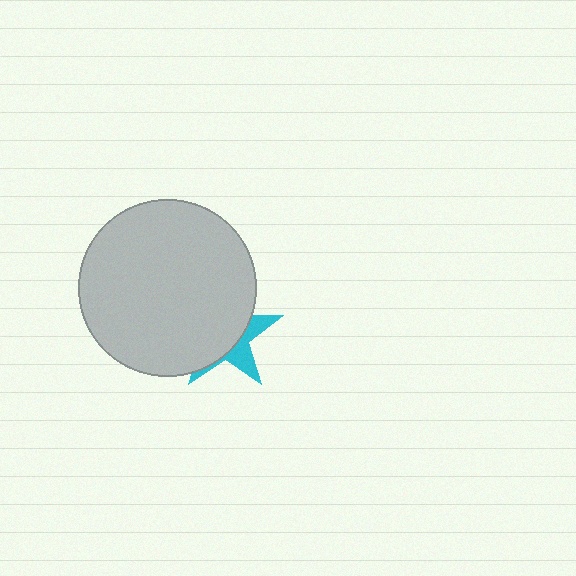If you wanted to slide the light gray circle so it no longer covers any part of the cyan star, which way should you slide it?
Slide it toward the upper-left — that is the most direct way to separate the two shapes.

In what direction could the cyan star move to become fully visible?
The cyan star could move toward the lower-right. That would shift it out from behind the light gray circle entirely.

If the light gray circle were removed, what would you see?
You would see the complete cyan star.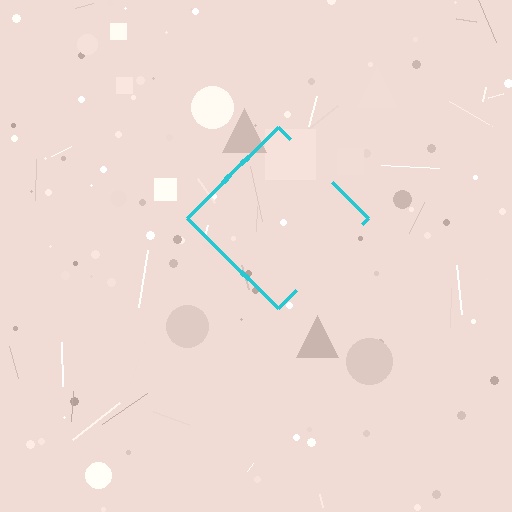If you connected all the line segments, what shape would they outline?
They would outline a diamond.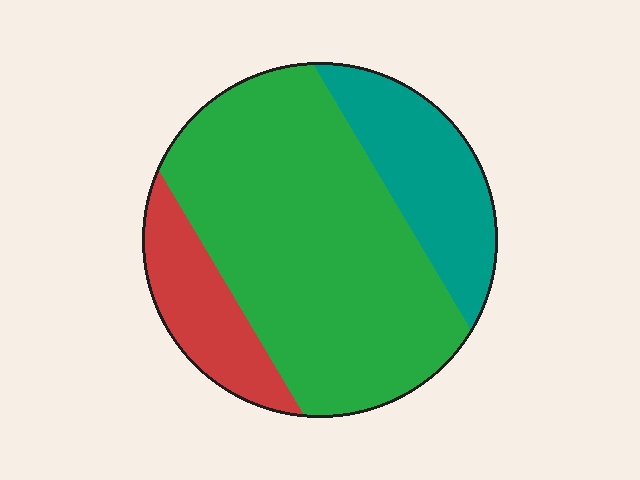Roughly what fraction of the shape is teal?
Teal covers around 20% of the shape.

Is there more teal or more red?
Teal.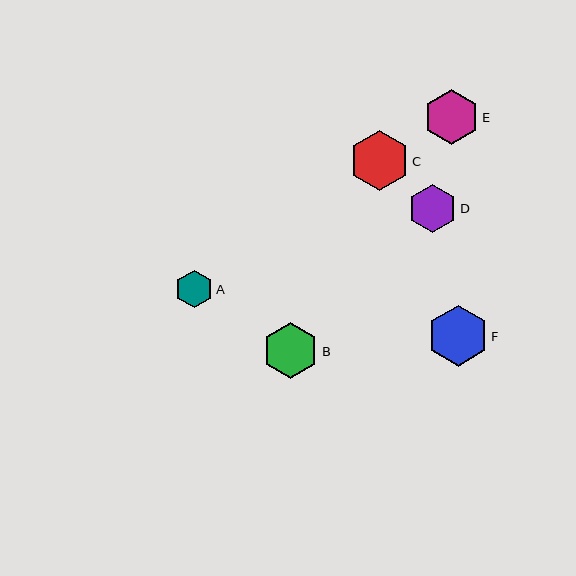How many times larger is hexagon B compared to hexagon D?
Hexagon B is approximately 1.2 times the size of hexagon D.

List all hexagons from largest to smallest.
From largest to smallest: F, C, B, E, D, A.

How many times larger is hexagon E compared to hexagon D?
Hexagon E is approximately 1.1 times the size of hexagon D.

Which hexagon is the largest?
Hexagon F is the largest with a size of approximately 60 pixels.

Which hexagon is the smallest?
Hexagon A is the smallest with a size of approximately 38 pixels.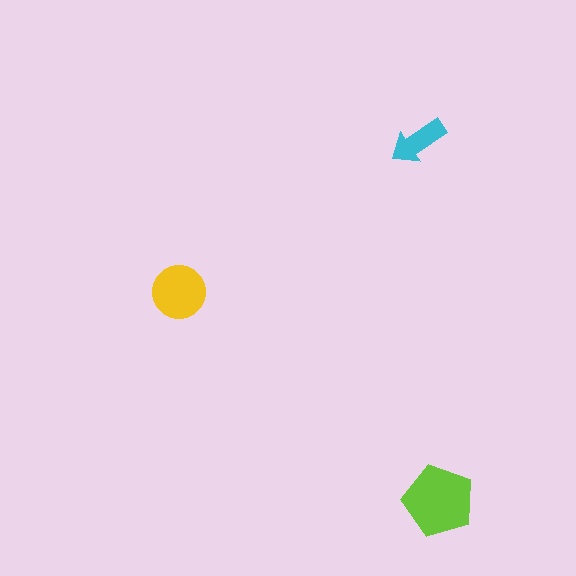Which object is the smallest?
The cyan arrow.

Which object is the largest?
The lime pentagon.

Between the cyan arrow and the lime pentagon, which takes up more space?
The lime pentagon.